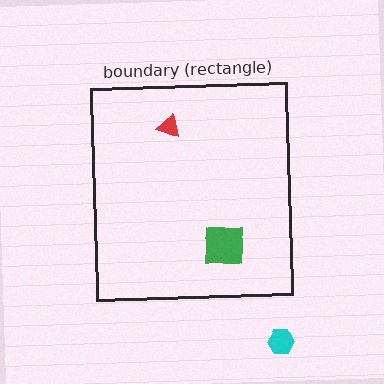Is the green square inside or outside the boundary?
Inside.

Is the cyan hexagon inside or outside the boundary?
Outside.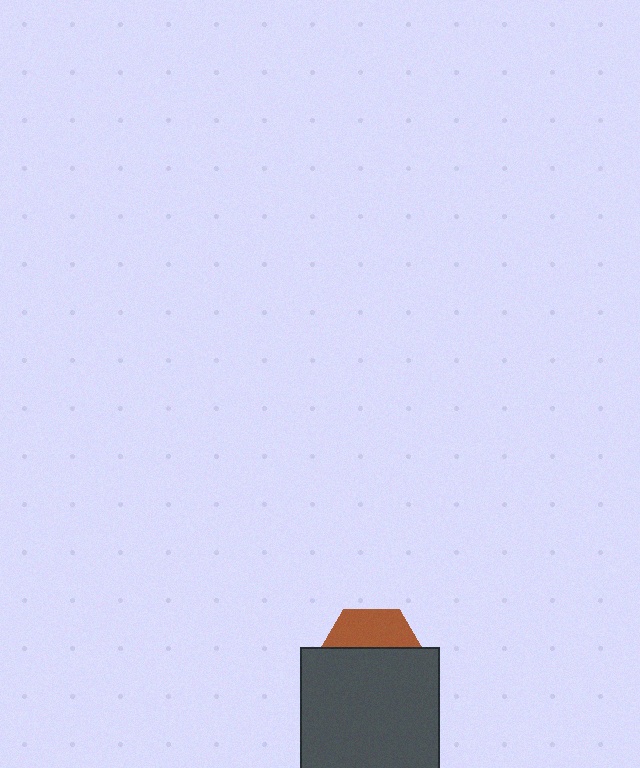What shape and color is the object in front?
The object in front is a dark gray square.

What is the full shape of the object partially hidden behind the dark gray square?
The partially hidden object is a brown hexagon.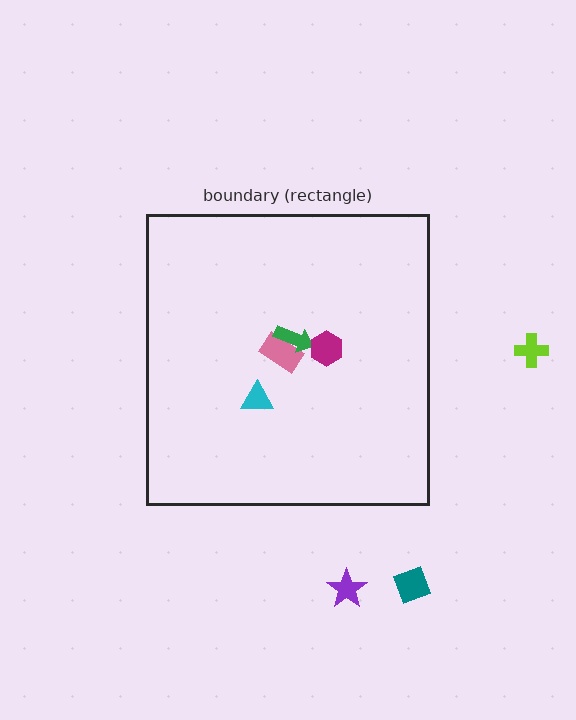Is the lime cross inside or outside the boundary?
Outside.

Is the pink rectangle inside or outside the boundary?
Inside.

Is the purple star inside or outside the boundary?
Outside.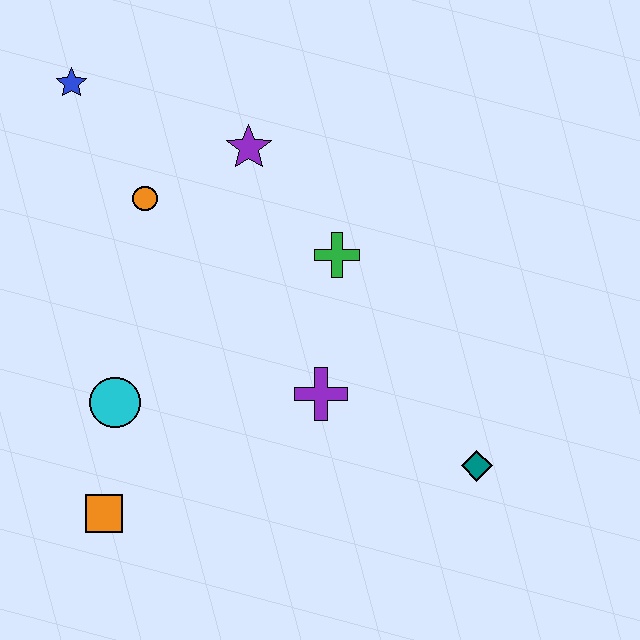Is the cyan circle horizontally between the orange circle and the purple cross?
No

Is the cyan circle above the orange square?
Yes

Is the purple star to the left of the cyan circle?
No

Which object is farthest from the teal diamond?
The blue star is farthest from the teal diamond.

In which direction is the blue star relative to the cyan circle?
The blue star is above the cyan circle.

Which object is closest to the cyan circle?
The orange square is closest to the cyan circle.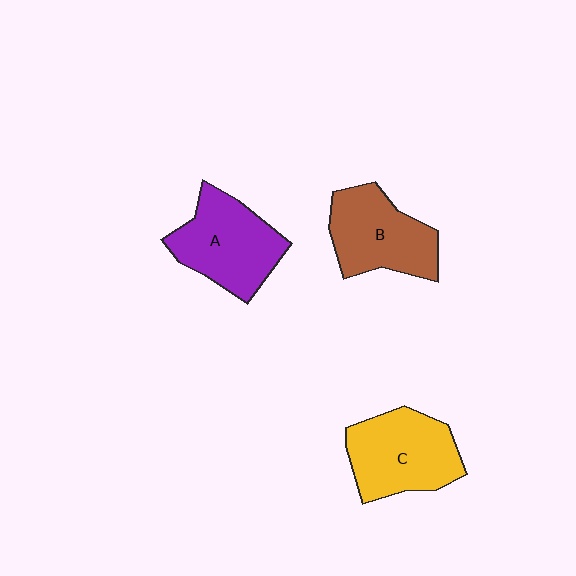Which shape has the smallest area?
Shape B (brown).